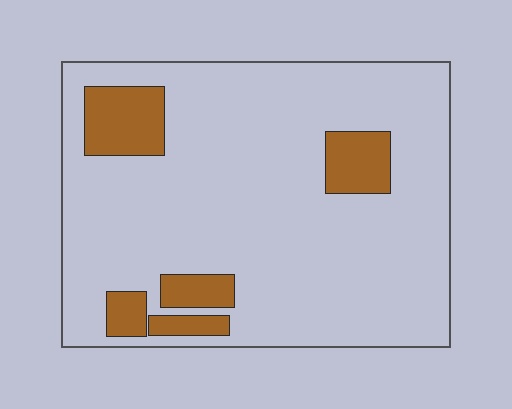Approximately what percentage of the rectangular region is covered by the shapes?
Approximately 15%.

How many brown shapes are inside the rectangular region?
5.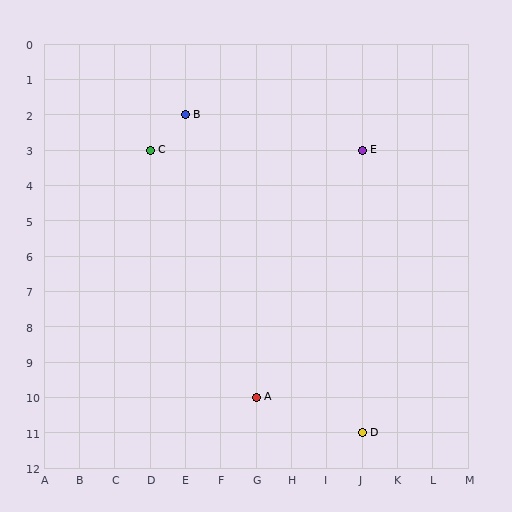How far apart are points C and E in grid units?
Points C and E are 6 columns apart.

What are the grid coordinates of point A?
Point A is at grid coordinates (G, 10).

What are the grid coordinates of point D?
Point D is at grid coordinates (J, 11).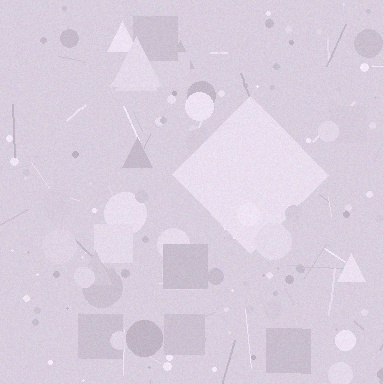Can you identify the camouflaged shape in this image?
The camouflaged shape is a diamond.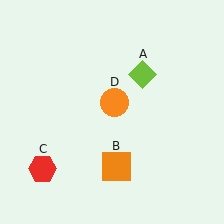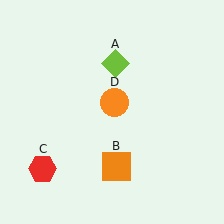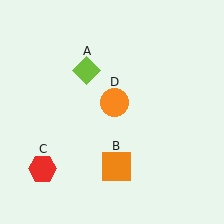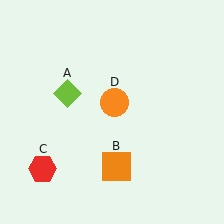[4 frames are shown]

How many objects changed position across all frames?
1 object changed position: lime diamond (object A).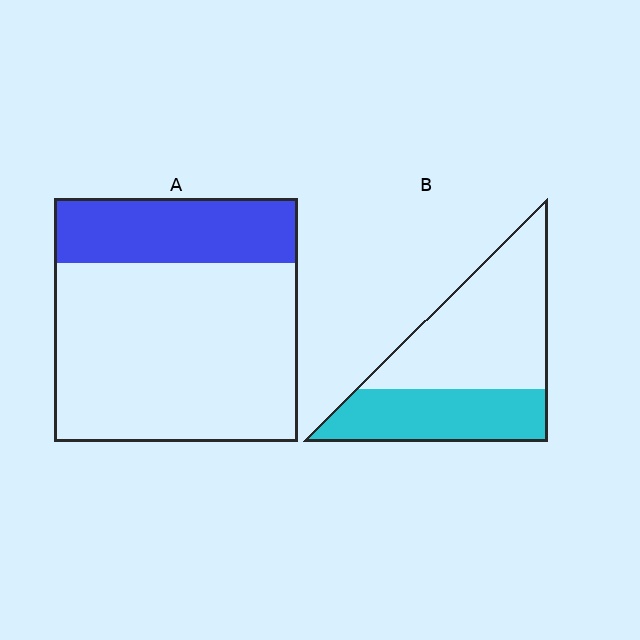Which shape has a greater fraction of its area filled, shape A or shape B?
Shape B.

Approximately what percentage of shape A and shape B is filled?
A is approximately 25% and B is approximately 40%.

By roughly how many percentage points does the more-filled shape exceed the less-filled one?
By roughly 10 percentage points (B over A).